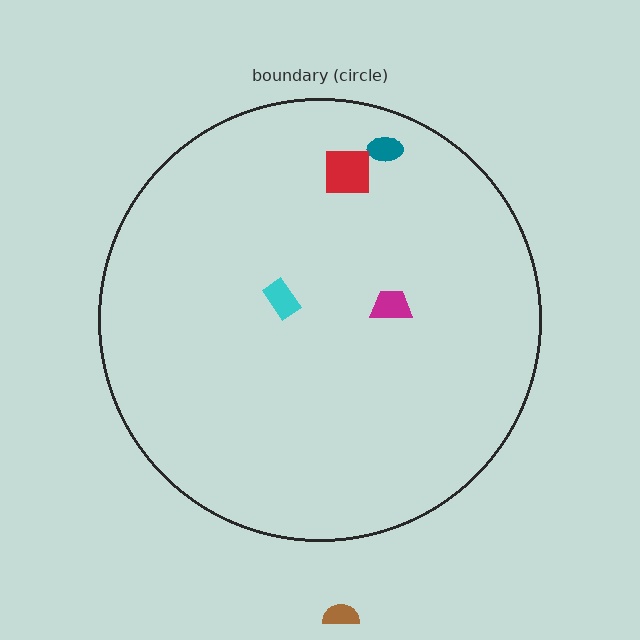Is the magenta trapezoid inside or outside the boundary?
Inside.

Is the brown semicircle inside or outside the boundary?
Outside.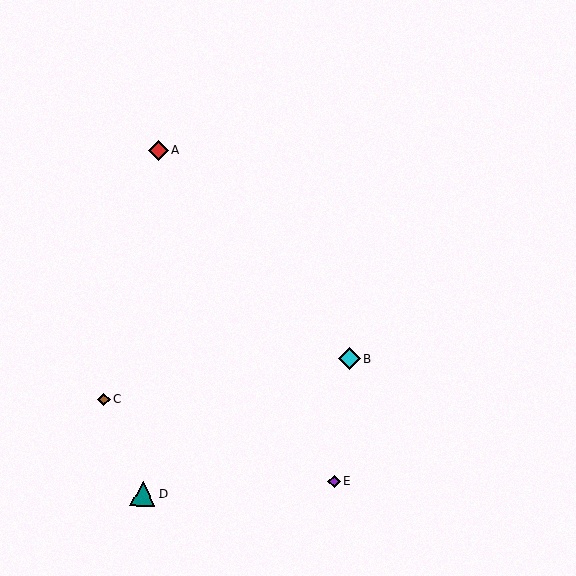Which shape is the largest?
The teal triangle (labeled D) is the largest.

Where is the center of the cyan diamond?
The center of the cyan diamond is at (349, 359).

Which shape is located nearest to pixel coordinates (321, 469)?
The purple diamond (labeled E) at (334, 481) is nearest to that location.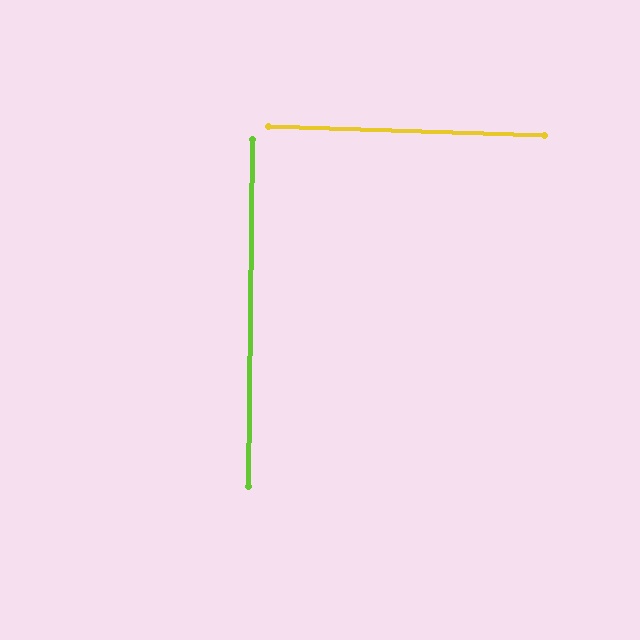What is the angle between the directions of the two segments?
Approximately 89 degrees.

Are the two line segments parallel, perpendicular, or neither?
Perpendicular — they meet at approximately 89°.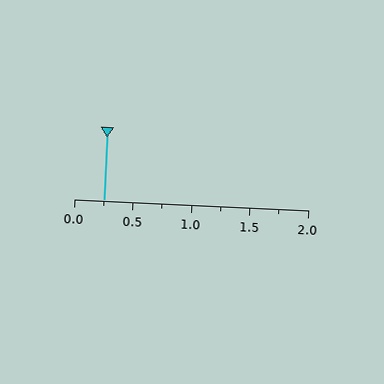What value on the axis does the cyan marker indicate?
The marker indicates approximately 0.25.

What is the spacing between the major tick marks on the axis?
The major ticks are spaced 0.5 apart.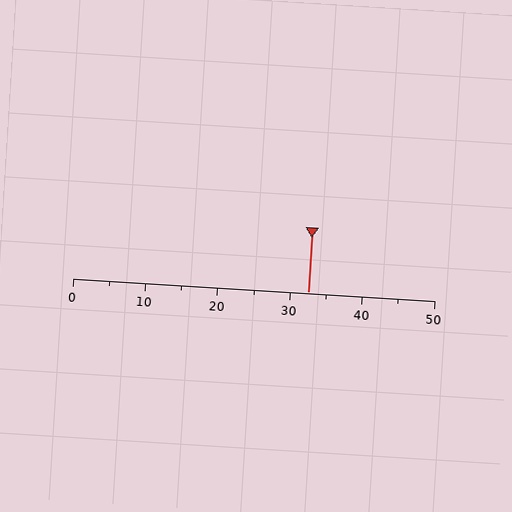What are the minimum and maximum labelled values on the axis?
The axis runs from 0 to 50.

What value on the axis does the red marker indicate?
The marker indicates approximately 32.5.